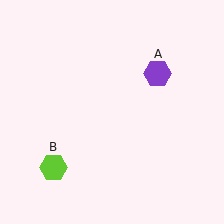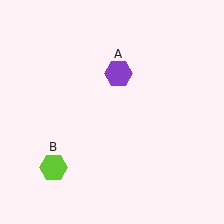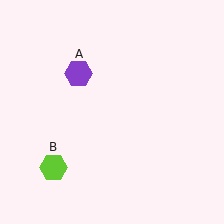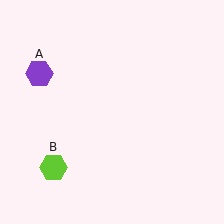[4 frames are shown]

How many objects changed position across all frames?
1 object changed position: purple hexagon (object A).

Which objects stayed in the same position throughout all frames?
Lime hexagon (object B) remained stationary.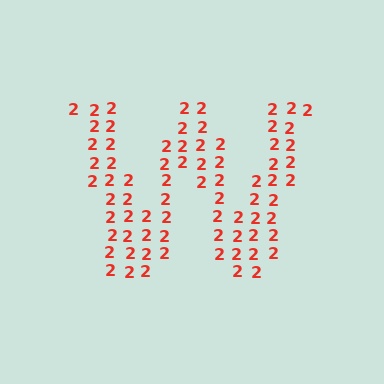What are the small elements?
The small elements are digit 2's.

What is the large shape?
The large shape is the letter W.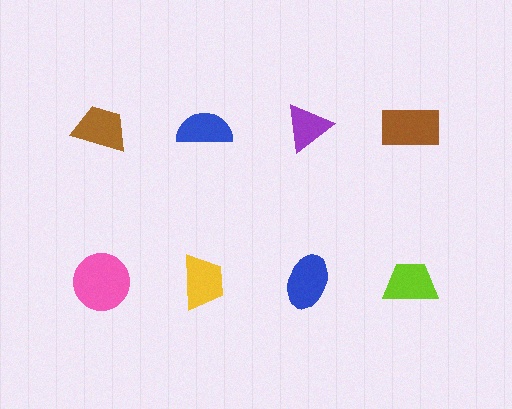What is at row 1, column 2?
A blue semicircle.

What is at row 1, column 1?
A brown trapezoid.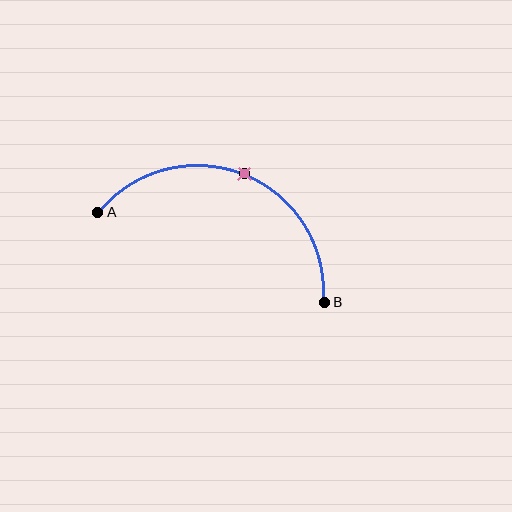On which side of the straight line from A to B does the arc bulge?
The arc bulges above the straight line connecting A and B.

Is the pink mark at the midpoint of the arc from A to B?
Yes. The pink mark lies on the arc at equal arc-length from both A and B — it is the arc midpoint.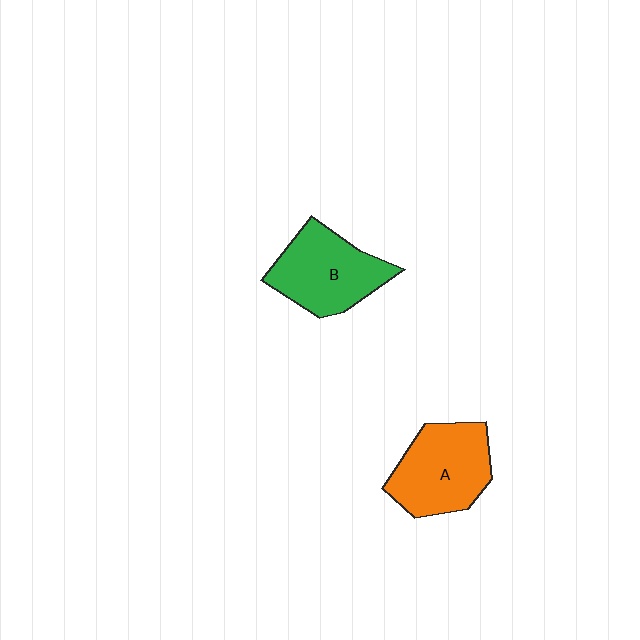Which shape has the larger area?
Shape A (orange).